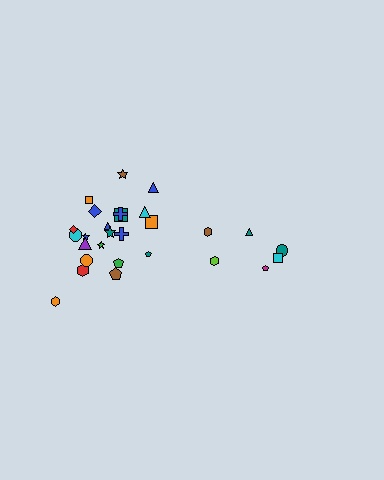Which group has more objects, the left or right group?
The left group.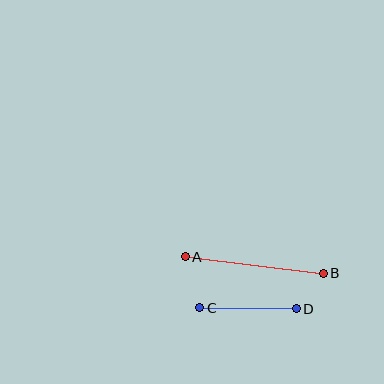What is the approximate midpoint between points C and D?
The midpoint is at approximately (248, 308) pixels.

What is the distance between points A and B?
The distance is approximately 139 pixels.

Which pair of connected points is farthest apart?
Points A and B are farthest apart.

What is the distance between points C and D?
The distance is approximately 96 pixels.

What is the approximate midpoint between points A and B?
The midpoint is at approximately (254, 265) pixels.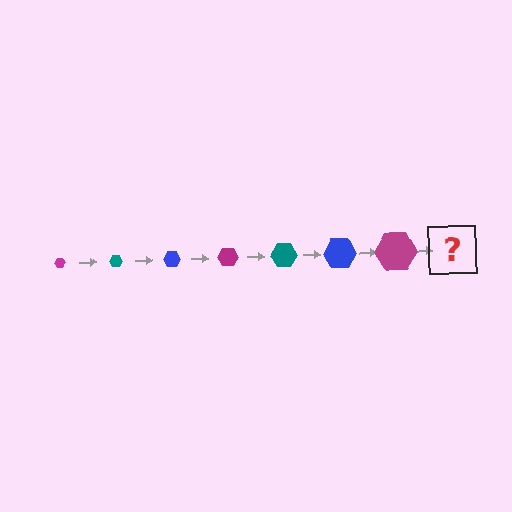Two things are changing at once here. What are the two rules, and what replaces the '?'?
The two rules are that the hexagon grows larger each step and the color cycles through magenta, teal, and blue. The '?' should be a teal hexagon, larger than the previous one.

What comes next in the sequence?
The next element should be a teal hexagon, larger than the previous one.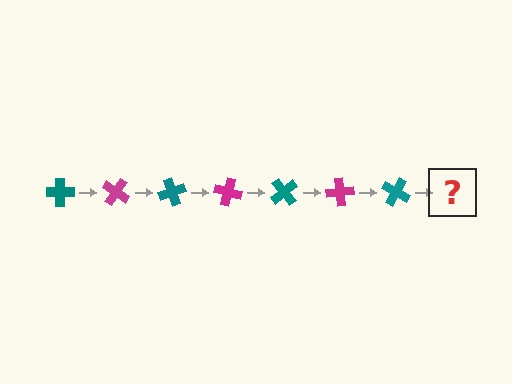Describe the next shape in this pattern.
It should be a magenta cross, rotated 245 degrees from the start.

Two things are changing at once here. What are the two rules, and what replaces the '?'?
The two rules are that it rotates 35 degrees each step and the color cycles through teal and magenta. The '?' should be a magenta cross, rotated 245 degrees from the start.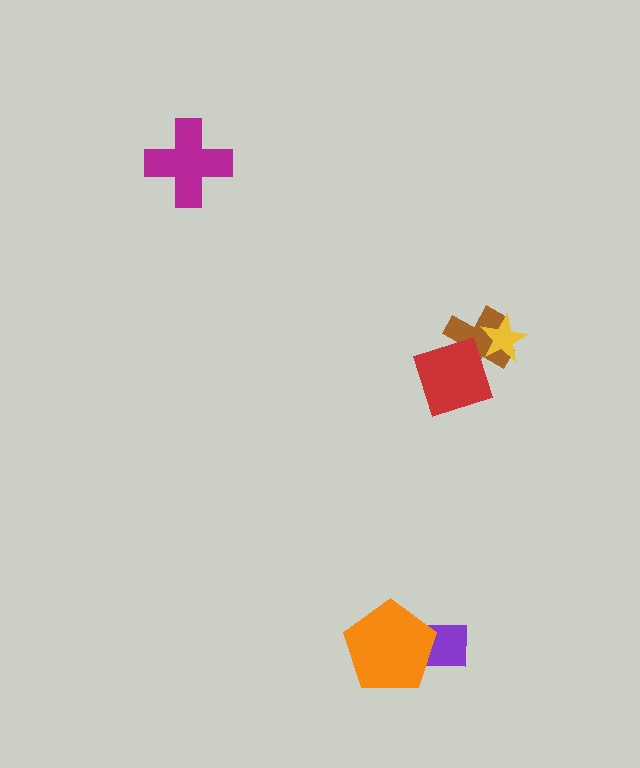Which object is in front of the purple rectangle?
The orange pentagon is in front of the purple rectangle.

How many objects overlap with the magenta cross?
0 objects overlap with the magenta cross.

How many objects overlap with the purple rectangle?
1 object overlaps with the purple rectangle.